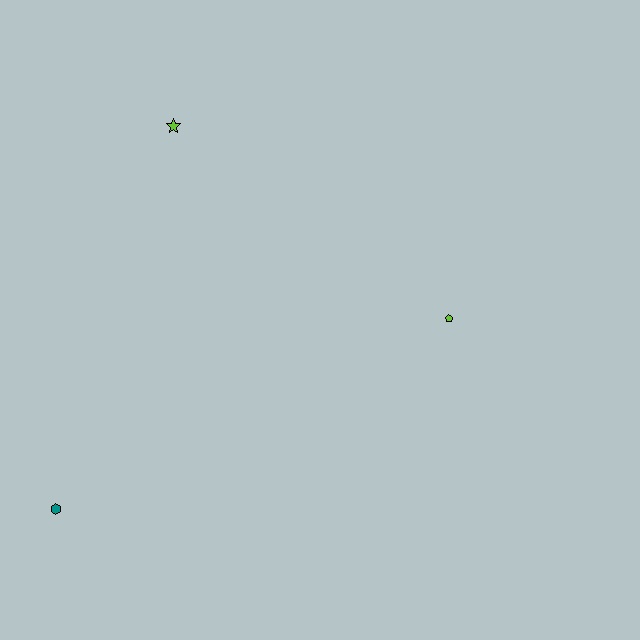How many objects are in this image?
There are 3 objects.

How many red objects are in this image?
There are no red objects.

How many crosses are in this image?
There are no crosses.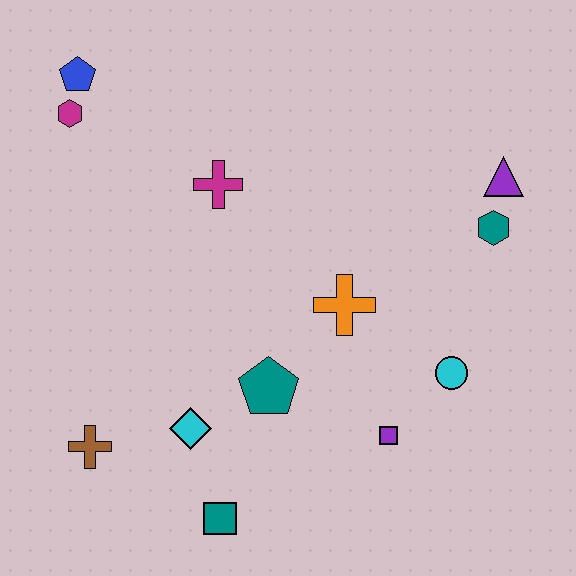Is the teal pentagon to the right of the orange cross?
No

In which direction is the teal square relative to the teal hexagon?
The teal square is below the teal hexagon.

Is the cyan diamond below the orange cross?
Yes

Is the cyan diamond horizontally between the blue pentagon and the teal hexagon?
Yes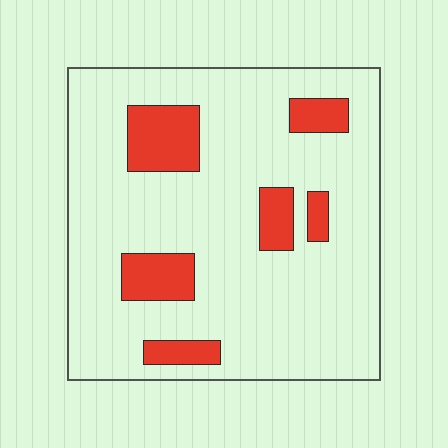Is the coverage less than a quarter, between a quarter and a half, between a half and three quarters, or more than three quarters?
Less than a quarter.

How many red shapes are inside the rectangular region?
6.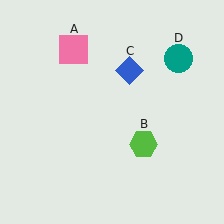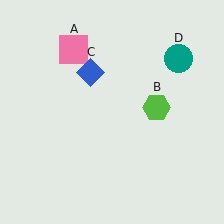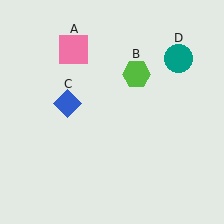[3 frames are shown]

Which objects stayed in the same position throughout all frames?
Pink square (object A) and teal circle (object D) remained stationary.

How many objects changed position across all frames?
2 objects changed position: lime hexagon (object B), blue diamond (object C).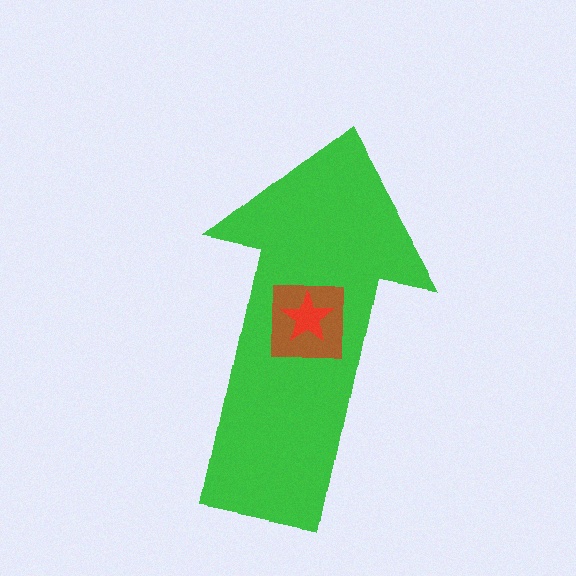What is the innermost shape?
The red star.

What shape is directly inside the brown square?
The red star.